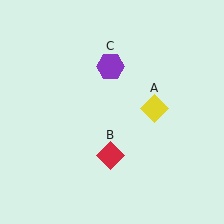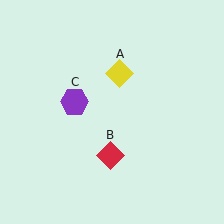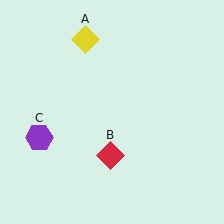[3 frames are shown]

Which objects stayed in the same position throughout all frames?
Red diamond (object B) remained stationary.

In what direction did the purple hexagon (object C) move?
The purple hexagon (object C) moved down and to the left.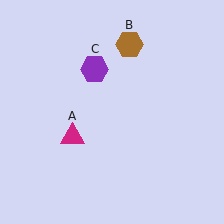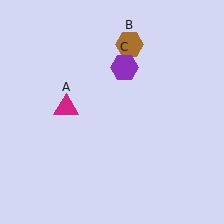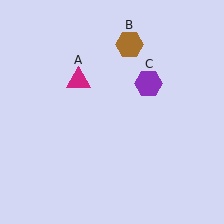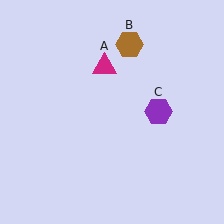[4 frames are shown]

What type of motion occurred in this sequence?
The magenta triangle (object A), purple hexagon (object C) rotated clockwise around the center of the scene.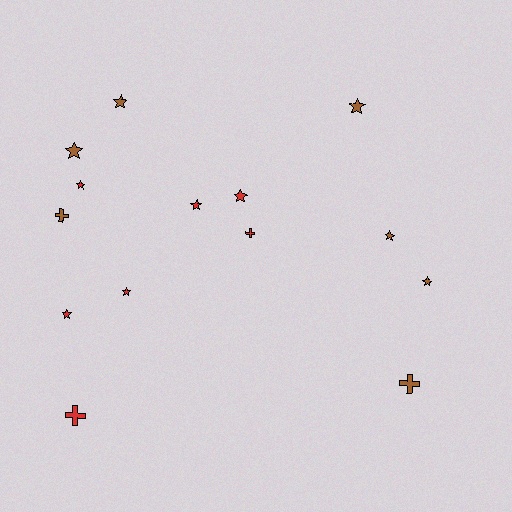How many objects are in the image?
There are 14 objects.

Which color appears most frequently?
Brown, with 7 objects.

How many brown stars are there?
There are 5 brown stars.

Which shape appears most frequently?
Star, with 10 objects.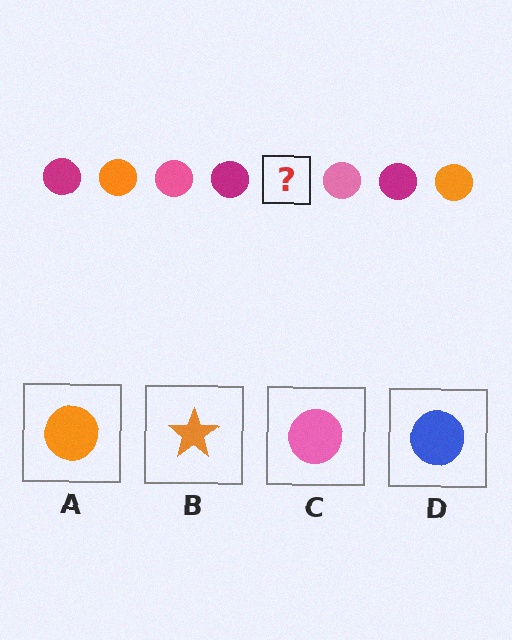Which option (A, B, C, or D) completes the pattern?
A.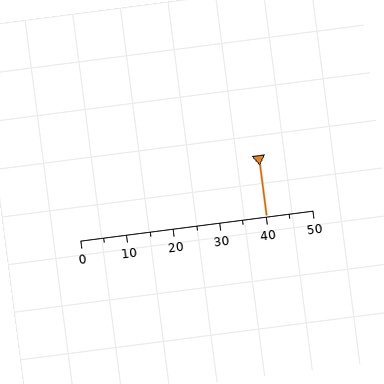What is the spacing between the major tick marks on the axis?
The major ticks are spaced 10 apart.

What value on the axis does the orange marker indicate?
The marker indicates approximately 40.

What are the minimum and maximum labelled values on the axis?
The axis runs from 0 to 50.